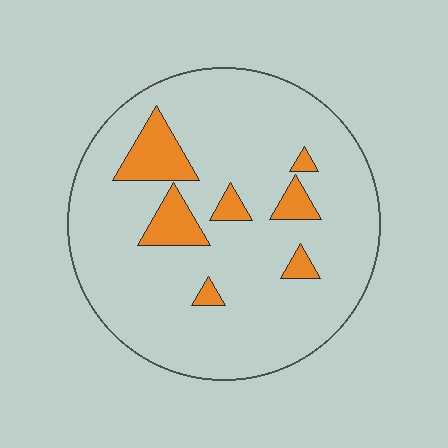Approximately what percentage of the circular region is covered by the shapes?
Approximately 10%.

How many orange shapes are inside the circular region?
7.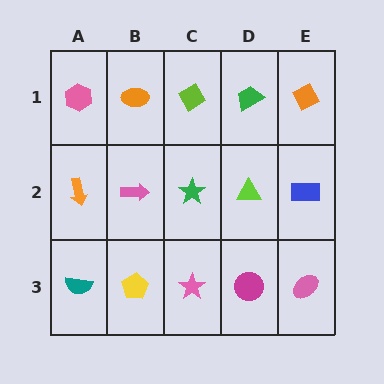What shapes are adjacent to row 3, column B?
A pink arrow (row 2, column B), a teal semicircle (row 3, column A), a pink star (row 3, column C).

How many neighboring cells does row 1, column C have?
3.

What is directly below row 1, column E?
A blue rectangle.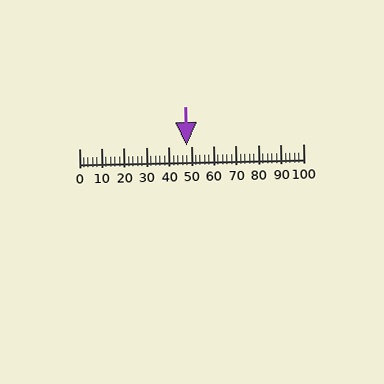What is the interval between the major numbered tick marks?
The major tick marks are spaced 10 units apart.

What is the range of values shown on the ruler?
The ruler shows values from 0 to 100.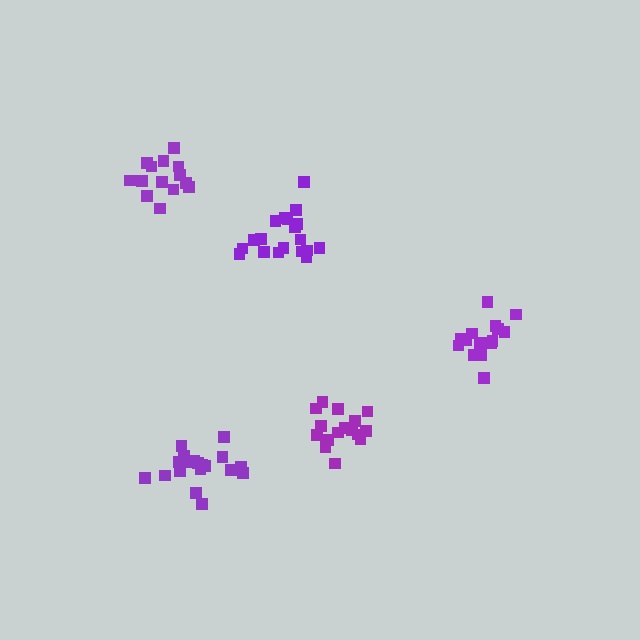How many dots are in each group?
Group 1: 14 dots, Group 2: 15 dots, Group 3: 19 dots, Group 4: 19 dots, Group 5: 19 dots (86 total).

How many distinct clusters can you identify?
There are 5 distinct clusters.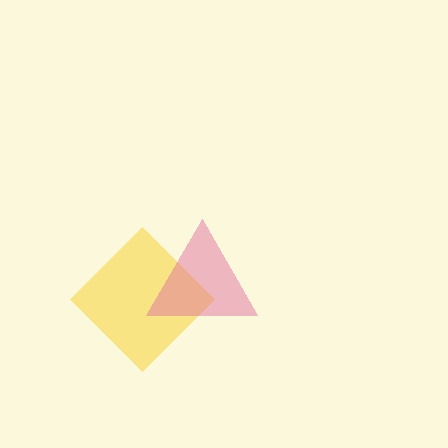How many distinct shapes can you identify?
There are 2 distinct shapes: a yellow diamond, a pink triangle.